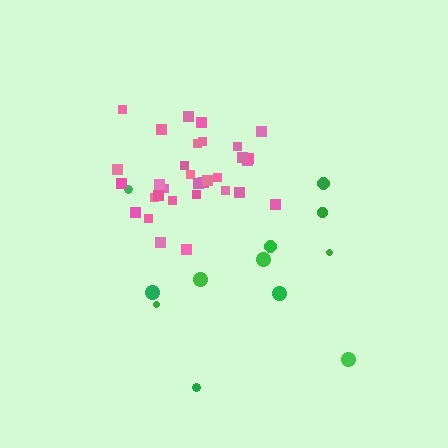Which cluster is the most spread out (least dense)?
Green.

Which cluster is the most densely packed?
Pink.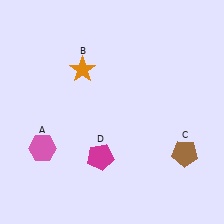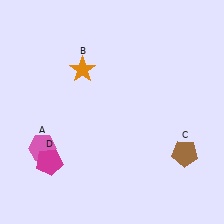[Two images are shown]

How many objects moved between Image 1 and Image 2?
1 object moved between the two images.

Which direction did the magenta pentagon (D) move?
The magenta pentagon (D) moved left.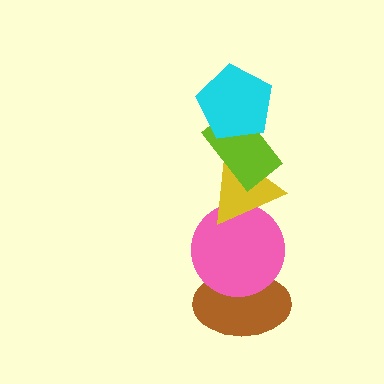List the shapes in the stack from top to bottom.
From top to bottom: the cyan pentagon, the lime rectangle, the yellow triangle, the pink circle, the brown ellipse.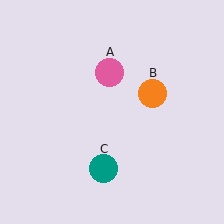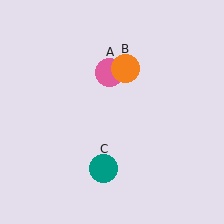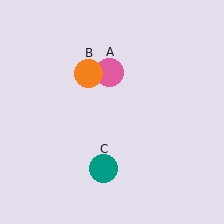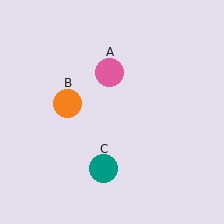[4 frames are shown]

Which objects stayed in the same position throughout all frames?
Pink circle (object A) and teal circle (object C) remained stationary.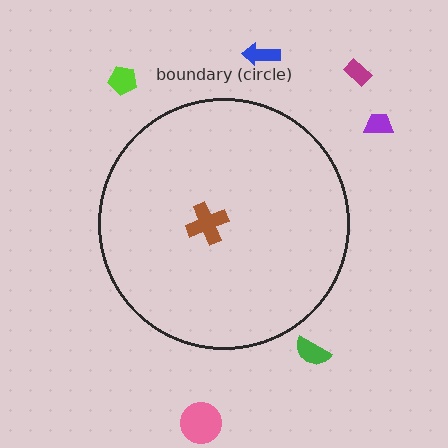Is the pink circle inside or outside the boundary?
Outside.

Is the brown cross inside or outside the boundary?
Inside.